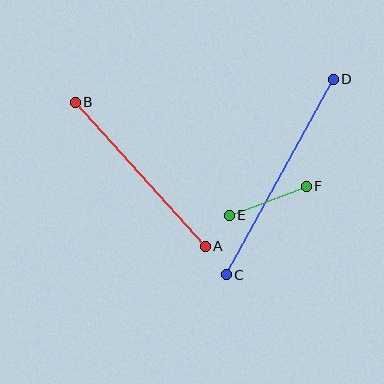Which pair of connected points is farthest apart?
Points C and D are farthest apart.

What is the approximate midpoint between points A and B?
The midpoint is at approximately (140, 174) pixels.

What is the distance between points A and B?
The distance is approximately 194 pixels.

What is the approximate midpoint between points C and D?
The midpoint is at approximately (280, 177) pixels.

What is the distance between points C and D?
The distance is approximately 223 pixels.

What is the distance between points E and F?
The distance is approximately 83 pixels.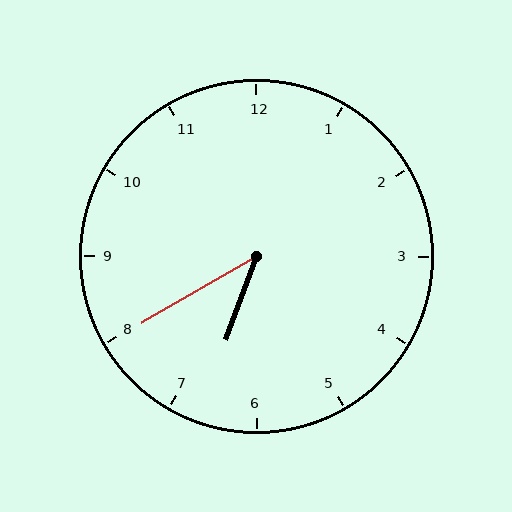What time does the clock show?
6:40.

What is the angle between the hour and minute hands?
Approximately 40 degrees.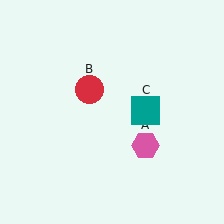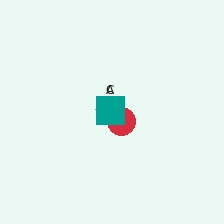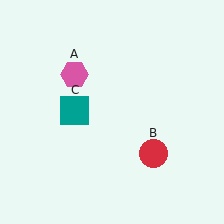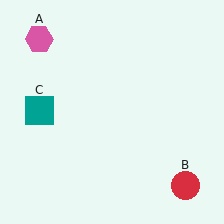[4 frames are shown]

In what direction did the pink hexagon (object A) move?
The pink hexagon (object A) moved up and to the left.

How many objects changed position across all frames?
3 objects changed position: pink hexagon (object A), red circle (object B), teal square (object C).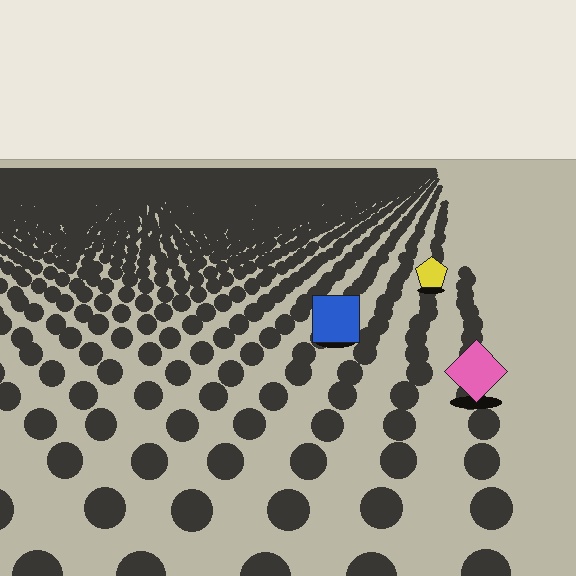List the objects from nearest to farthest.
From nearest to farthest: the pink diamond, the blue square, the yellow pentagon.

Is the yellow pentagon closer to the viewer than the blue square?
No. The blue square is closer — you can tell from the texture gradient: the ground texture is coarser near it.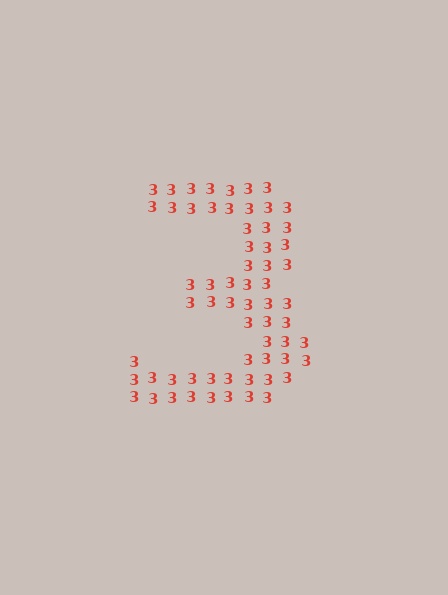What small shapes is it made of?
It is made of small digit 3's.